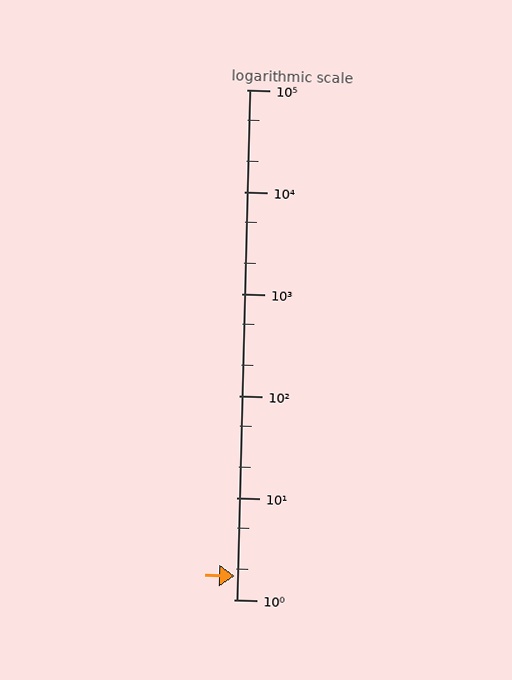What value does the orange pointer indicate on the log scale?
The pointer indicates approximately 1.7.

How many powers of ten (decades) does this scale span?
The scale spans 5 decades, from 1 to 100000.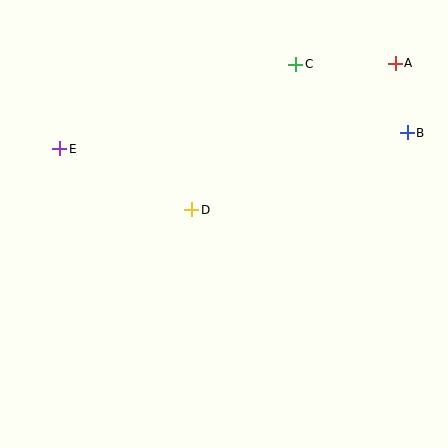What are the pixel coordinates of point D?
Point D is at (192, 210).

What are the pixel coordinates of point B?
Point B is at (407, 133).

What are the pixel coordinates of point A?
Point A is at (395, 63).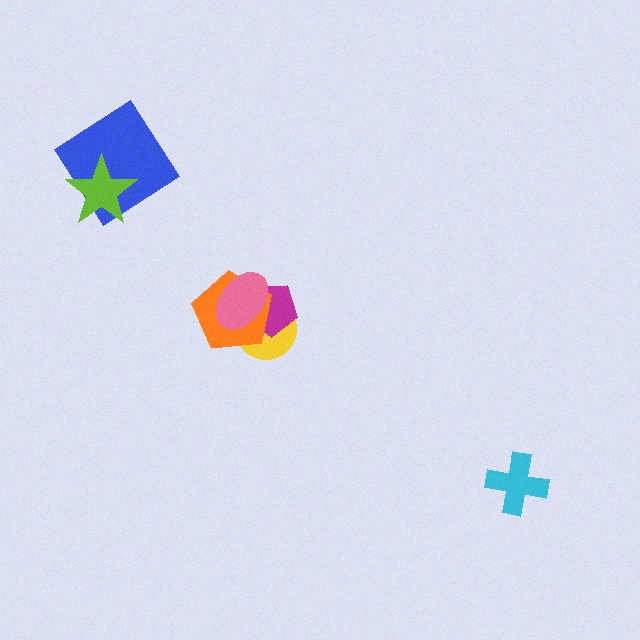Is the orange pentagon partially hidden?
Yes, it is partially covered by another shape.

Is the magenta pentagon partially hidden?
Yes, it is partially covered by another shape.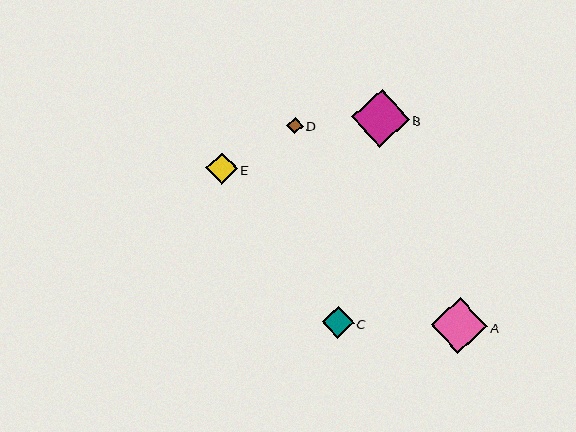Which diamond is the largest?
Diamond B is the largest with a size of approximately 57 pixels.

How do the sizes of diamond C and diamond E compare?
Diamond C and diamond E are approximately the same size.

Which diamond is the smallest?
Diamond D is the smallest with a size of approximately 16 pixels.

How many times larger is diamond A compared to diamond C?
Diamond A is approximately 1.8 times the size of diamond C.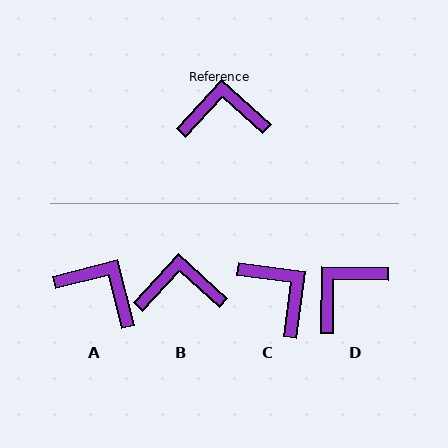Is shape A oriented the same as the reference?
No, it is off by about 33 degrees.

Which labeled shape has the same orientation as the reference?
B.